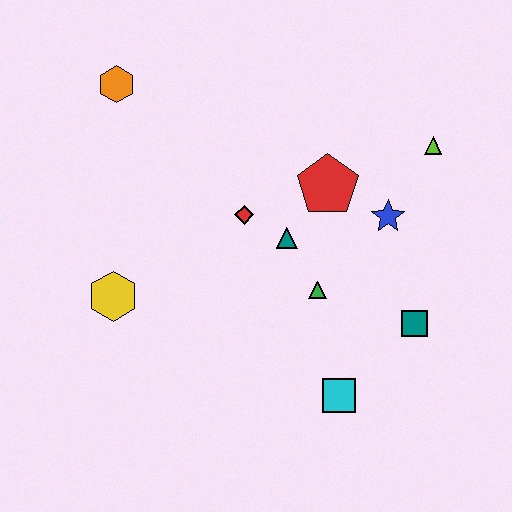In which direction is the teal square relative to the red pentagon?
The teal square is below the red pentagon.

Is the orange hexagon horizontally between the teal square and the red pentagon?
No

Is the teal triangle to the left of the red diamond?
No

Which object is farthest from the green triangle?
The orange hexagon is farthest from the green triangle.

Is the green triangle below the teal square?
No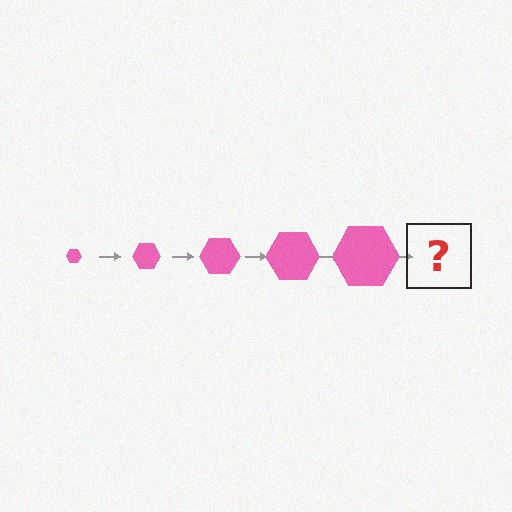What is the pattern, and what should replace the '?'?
The pattern is that the hexagon gets progressively larger each step. The '?' should be a pink hexagon, larger than the previous one.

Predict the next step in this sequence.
The next step is a pink hexagon, larger than the previous one.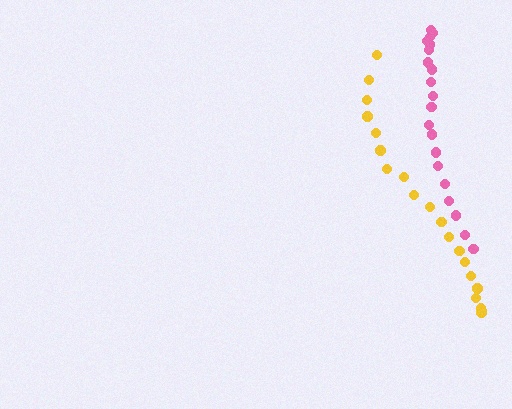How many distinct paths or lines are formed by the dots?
There are 2 distinct paths.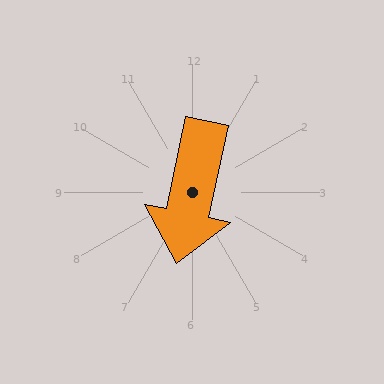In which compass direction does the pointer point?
South.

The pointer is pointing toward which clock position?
Roughly 6 o'clock.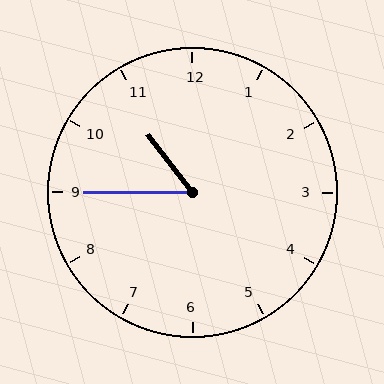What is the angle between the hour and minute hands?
Approximately 52 degrees.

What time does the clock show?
10:45.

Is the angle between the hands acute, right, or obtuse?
It is acute.